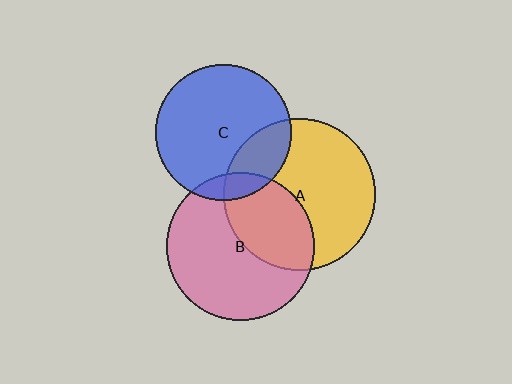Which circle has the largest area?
Circle A (yellow).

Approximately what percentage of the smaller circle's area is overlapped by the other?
Approximately 25%.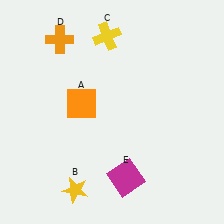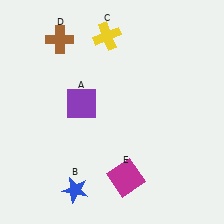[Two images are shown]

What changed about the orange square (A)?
In Image 1, A is orange. In Image 2, it changed to purple.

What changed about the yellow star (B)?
In Image 1, B is yellow. In Image 2, it changed to blue.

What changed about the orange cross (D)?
In Image 1, D is orange. In Image 2, it changed to brown.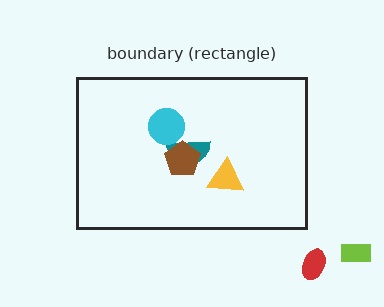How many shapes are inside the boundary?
4 inside, 2 outside.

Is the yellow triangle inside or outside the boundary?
Inside.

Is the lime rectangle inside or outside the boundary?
Outside.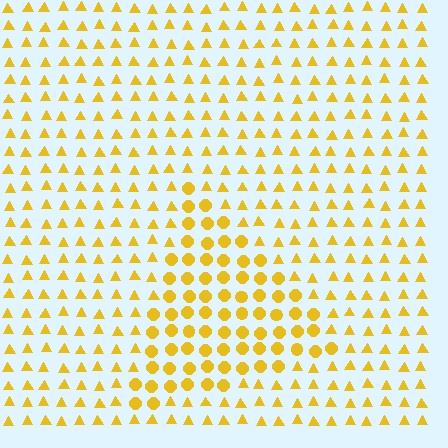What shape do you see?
I see a triangle.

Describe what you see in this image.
The image is filled with small yellow elements arranged in a uniform grid. A triangle-shaped region contains circles, while the surrounding area contains triangles. The boundary is defined purely by the change in element shape.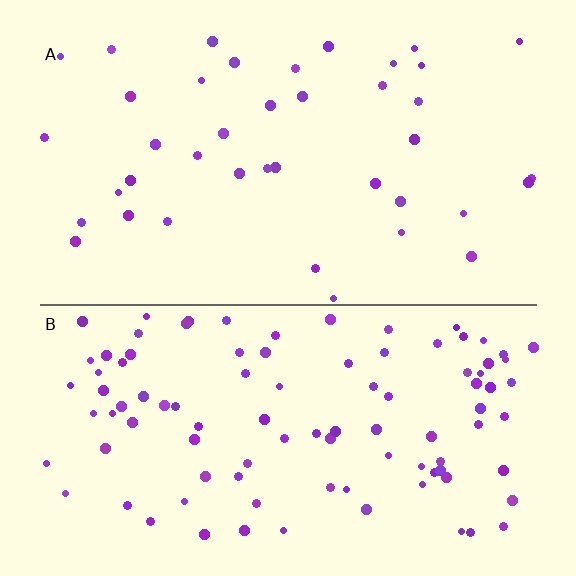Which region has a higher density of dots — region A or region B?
B (the bottom).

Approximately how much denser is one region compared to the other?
Approximately 2.5× — region B over region A.